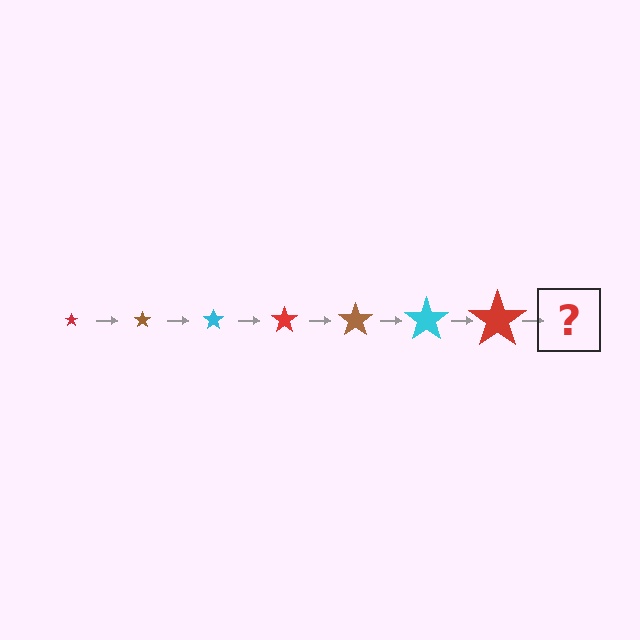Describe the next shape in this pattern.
It should be a brown star, larger than the previous one.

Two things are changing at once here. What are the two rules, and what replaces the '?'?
The two rules are that the star grows larger each step and the color cycles through red, brown, and cyan. The '?' should be a brown star, larger than the previous one.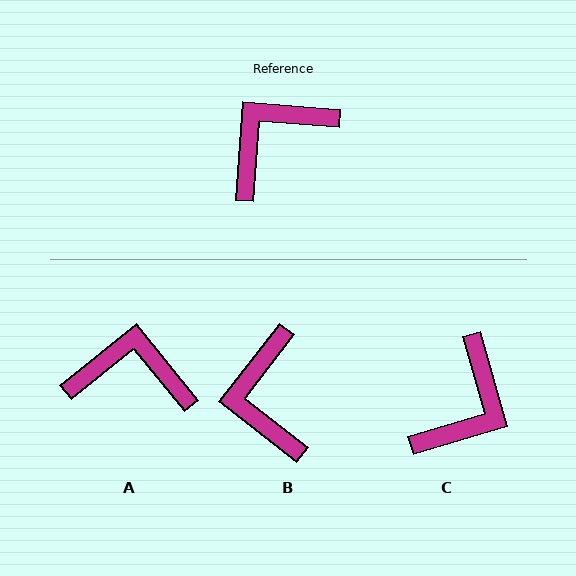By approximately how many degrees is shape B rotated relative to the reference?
Approximately 57 degrees counter-clockwise.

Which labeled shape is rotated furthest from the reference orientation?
C, about 159 degrees away.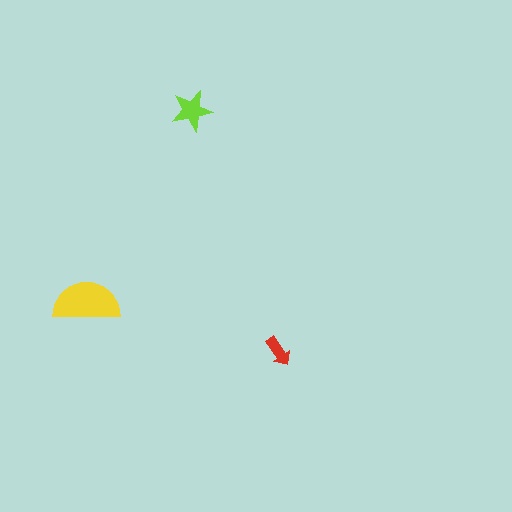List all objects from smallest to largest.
The red arrow, the lime star, the yellow semicircle.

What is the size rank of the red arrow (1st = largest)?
3rd.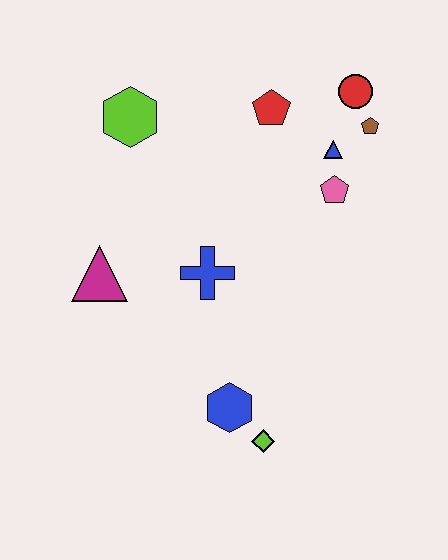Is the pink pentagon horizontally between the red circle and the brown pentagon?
No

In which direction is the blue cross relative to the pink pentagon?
The blue cross is to the left of the pink pentagon.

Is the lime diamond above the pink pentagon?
No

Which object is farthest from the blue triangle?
The lime diamond is farthest from the blue triangle.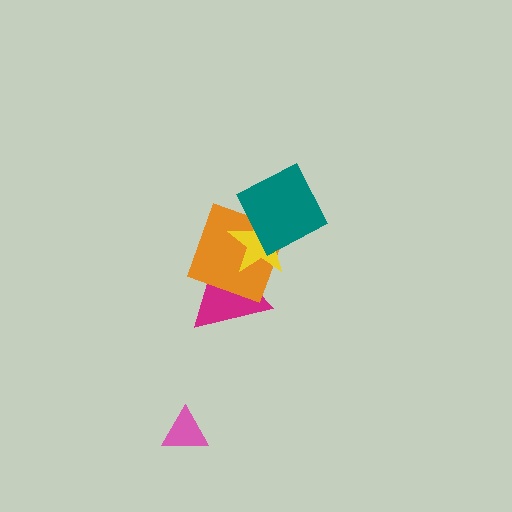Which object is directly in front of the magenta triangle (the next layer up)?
The orange square is directly in front of the magenta triangle.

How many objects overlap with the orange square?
3 objects overlap with the orange square.